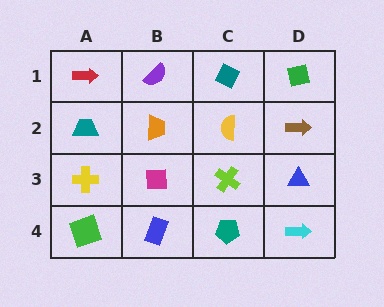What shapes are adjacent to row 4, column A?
A yellow cross (row 3, column A), a blue rectangle (row 4, column B).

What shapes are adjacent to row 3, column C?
A yellow semicircle (row 2, column C), a teal pentagon (row 4, column C), a magenta square (row 3, column B), a blue triangle (row 3, column D).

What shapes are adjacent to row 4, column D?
A blue triangle (row 3, column D), a teal pentagon (row 4, column C).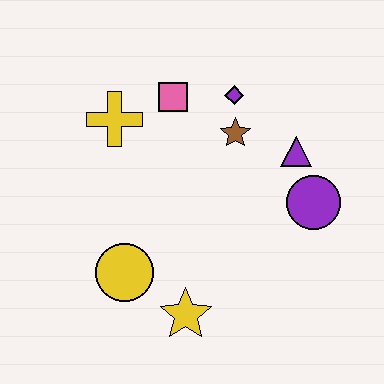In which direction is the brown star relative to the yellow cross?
The brown star is to the right of the yellow cross.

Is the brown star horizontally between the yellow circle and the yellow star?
No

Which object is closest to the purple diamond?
The brown star is closest to the purple diamond.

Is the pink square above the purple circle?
Yes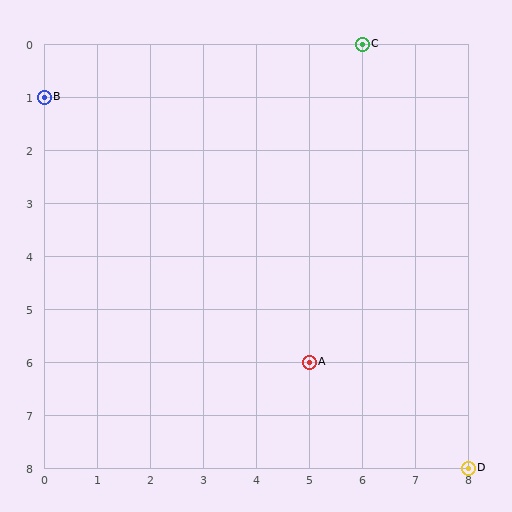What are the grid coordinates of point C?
Point C is at grid coordinates (6, 0).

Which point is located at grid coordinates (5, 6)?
Point A is at (5, 6).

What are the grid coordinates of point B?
Point B is at grid coordinates (0, 1).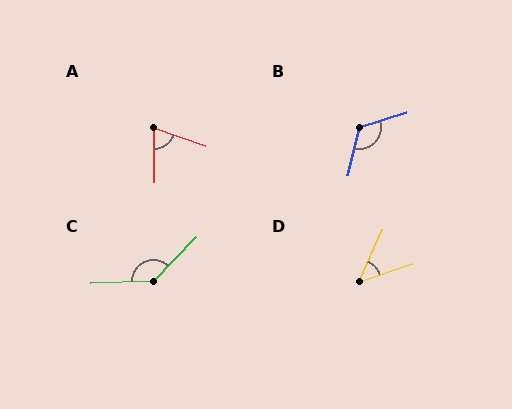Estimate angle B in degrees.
Approximately 121 degrees.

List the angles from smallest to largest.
D (47°), A (70°), B (121°), C (135°).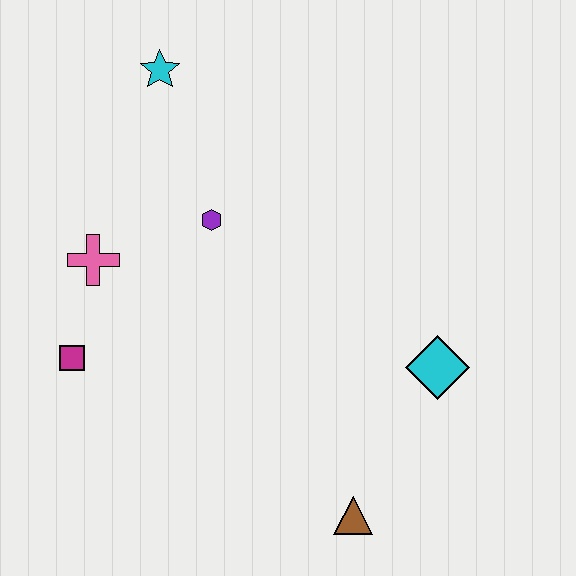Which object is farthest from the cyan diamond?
The cyan star is farthest from the cyan diamond.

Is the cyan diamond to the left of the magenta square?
No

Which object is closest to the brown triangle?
The cyan diamond is closest to the brown triangle.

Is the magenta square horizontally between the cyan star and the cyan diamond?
No